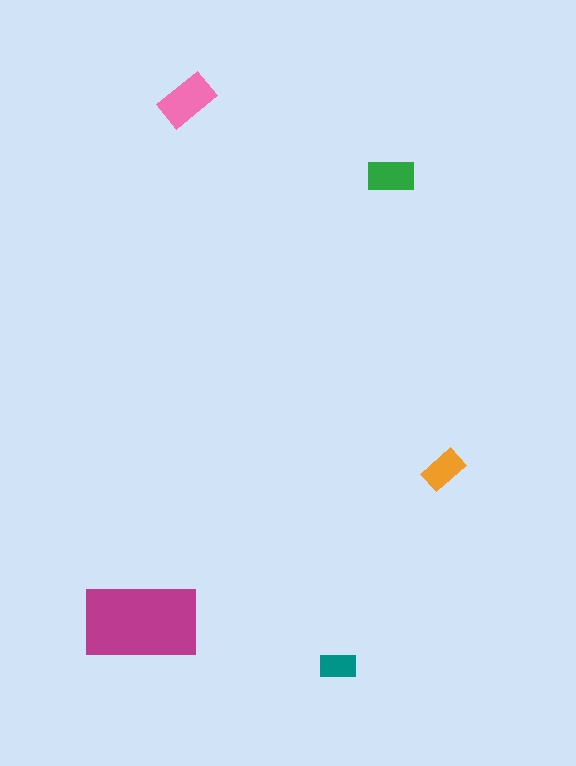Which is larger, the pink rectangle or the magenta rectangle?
The magenta one.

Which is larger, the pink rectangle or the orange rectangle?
The pink one.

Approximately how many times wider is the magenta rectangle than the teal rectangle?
About 3 times wider.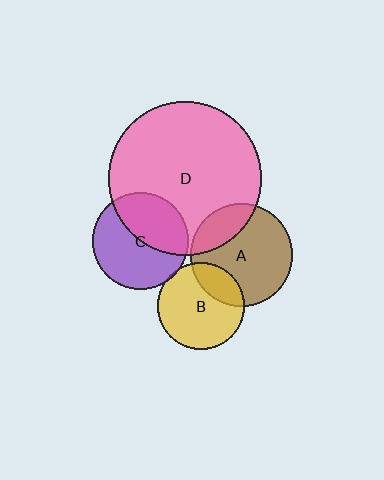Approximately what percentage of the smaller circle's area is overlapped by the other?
Approximately 5%.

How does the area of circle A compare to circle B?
Approximately 1.4 times.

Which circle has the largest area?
Circle D (pink).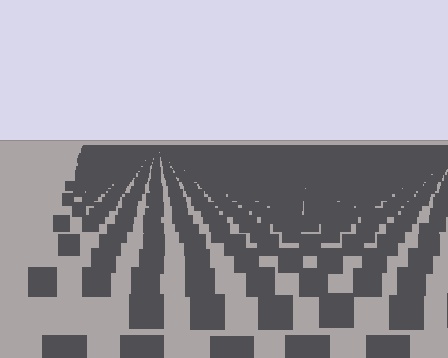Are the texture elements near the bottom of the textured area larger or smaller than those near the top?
Larger. Near the bottom, elements are closer to the viewer and appear at a bigger on-screen size.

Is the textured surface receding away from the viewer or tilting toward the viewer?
The surface is receding away from the viewer. Texture elements get smaller and denser toward the top.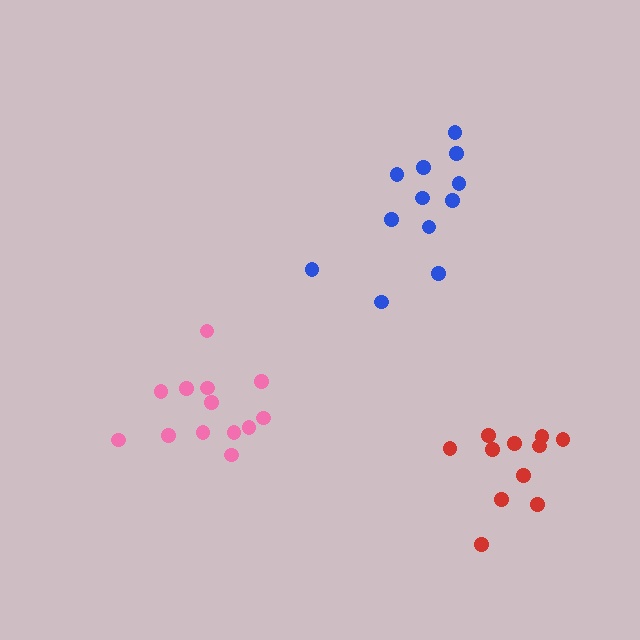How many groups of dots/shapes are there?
There are 3 groups.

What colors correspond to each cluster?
The clusters are colored: pink, blue, red.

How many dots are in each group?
Group 1: 13 dots, Group 2: 12 dots, Group 3: 11 dots (36 total).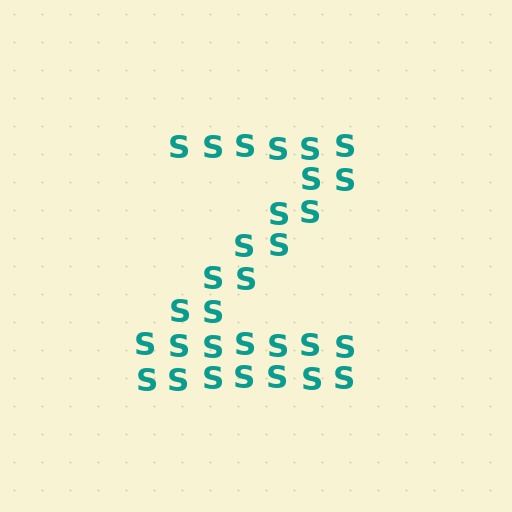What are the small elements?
The small elements are letter S's.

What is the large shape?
The large shape is the letter Z.